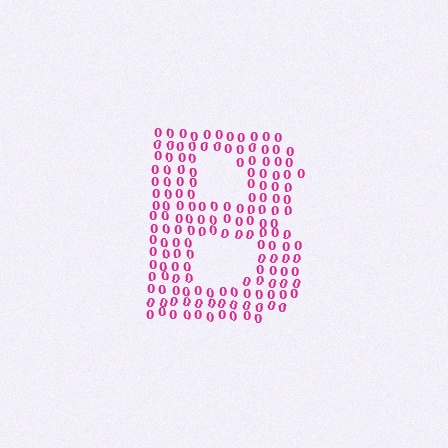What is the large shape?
The large shape is the letter B.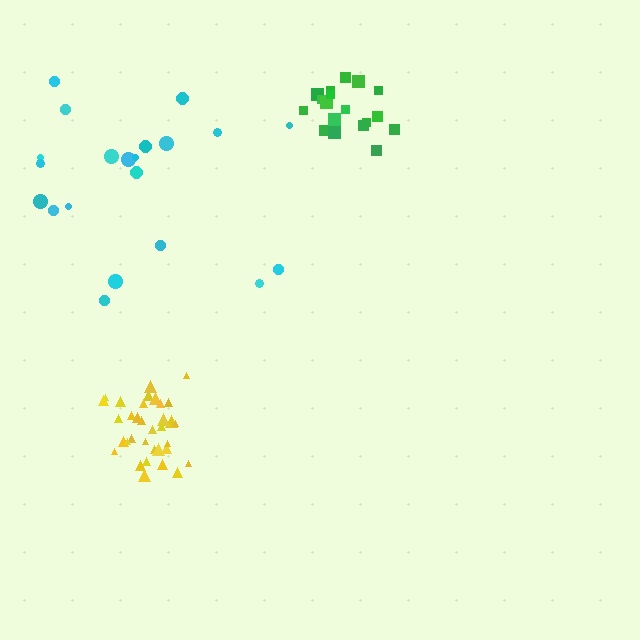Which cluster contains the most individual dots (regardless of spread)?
Yellow (34).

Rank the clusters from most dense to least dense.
yellow, green, cyan.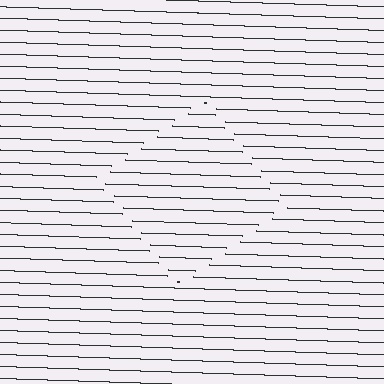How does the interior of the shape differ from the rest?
The interior of the shape contains the same grating, shifted by half a period — the contour is defined by the phase discontinuity where line-ends from the inner and outer gratings abut.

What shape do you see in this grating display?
An illusory square. The interior of the shape contains the same grating, shifted by half a period — the contour is defined by the phase discontinuity where line-ends from the inner and outer gratings abut.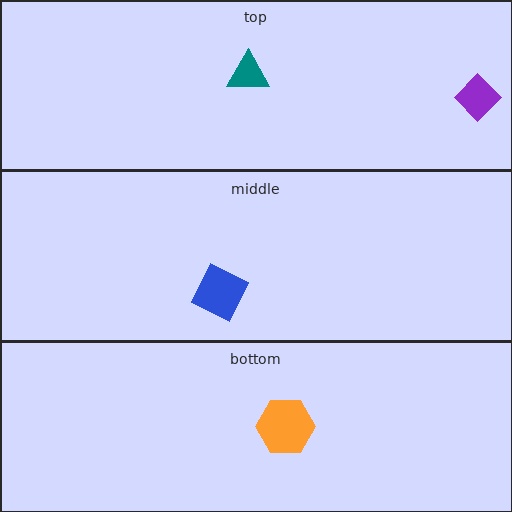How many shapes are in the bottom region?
1.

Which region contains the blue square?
The middle region.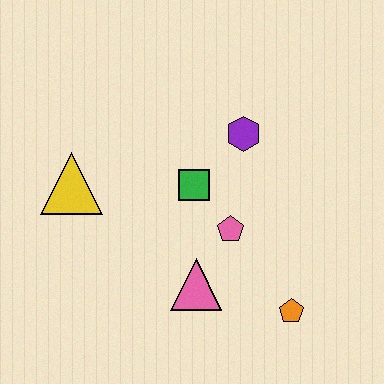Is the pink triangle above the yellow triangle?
No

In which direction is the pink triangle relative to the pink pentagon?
The pink triangle is below the pink pentagon.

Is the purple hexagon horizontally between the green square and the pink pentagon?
No